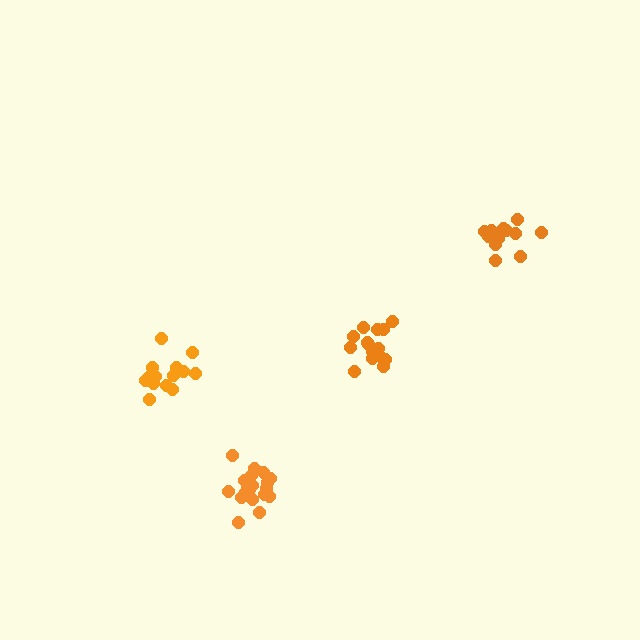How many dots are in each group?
Group 1: 19 dots, Group 2: 17 dots, Group 3: 13 dots, Group 4: 14 dots (63 total).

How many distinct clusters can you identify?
There are 4 distinct clusters.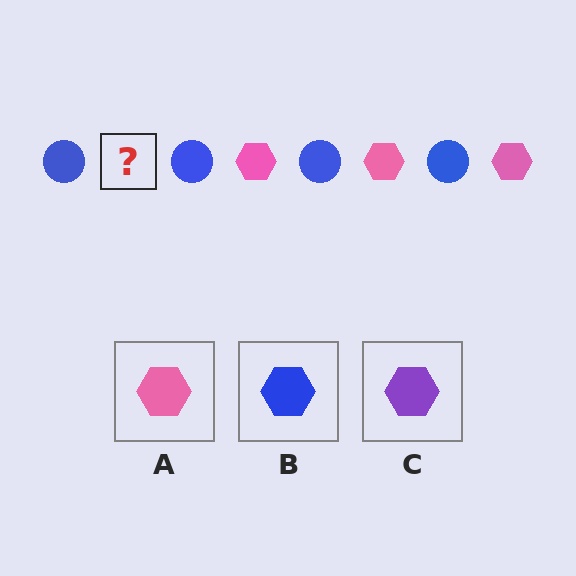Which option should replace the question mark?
Option A.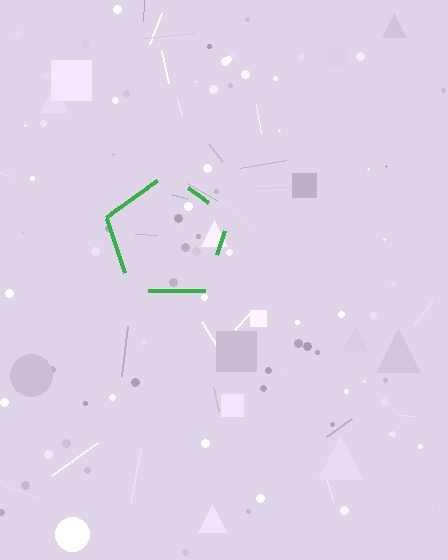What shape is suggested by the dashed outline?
The dashed outline suggests a pentagon.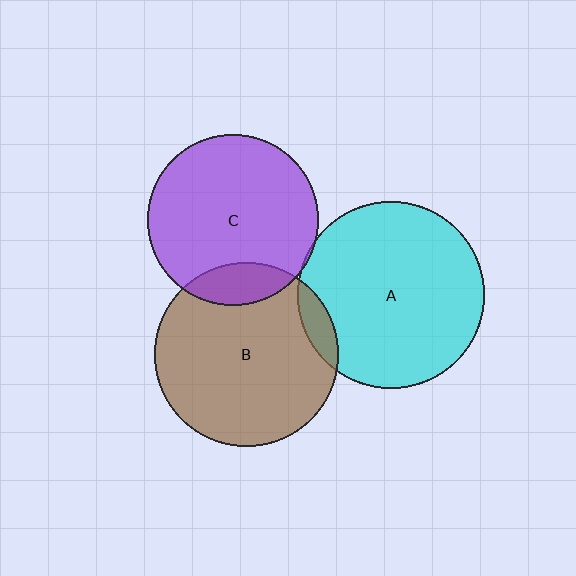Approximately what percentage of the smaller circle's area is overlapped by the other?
Approximately 10%.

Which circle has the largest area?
Circle A (cyan).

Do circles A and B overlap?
Yes.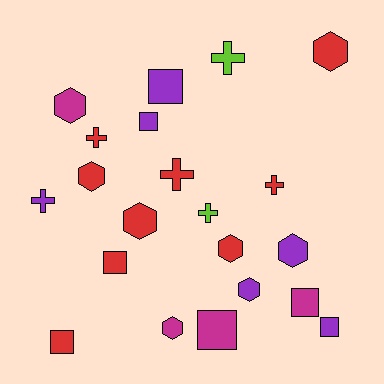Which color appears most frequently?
Red, with 9 objects.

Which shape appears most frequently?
Hexagon, with 8 objects.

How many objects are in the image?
There are 21 objects.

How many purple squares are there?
There are 3 purple squares.